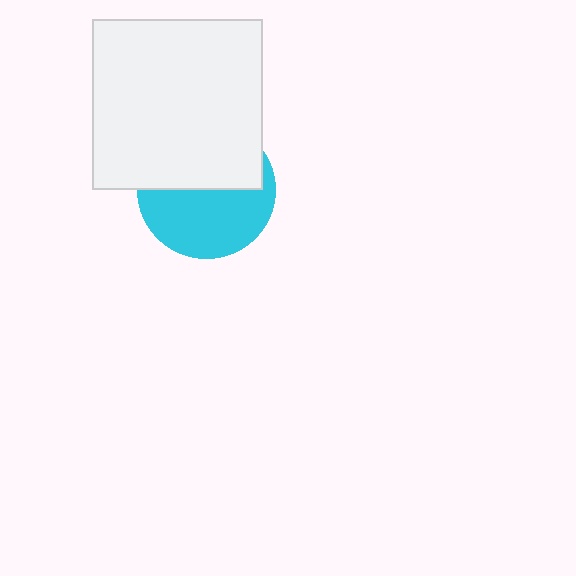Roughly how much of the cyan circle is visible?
About half of it is visible (roughly 53%).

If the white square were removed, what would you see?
You would see the complete cyan circle.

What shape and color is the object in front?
The object in front is a white square.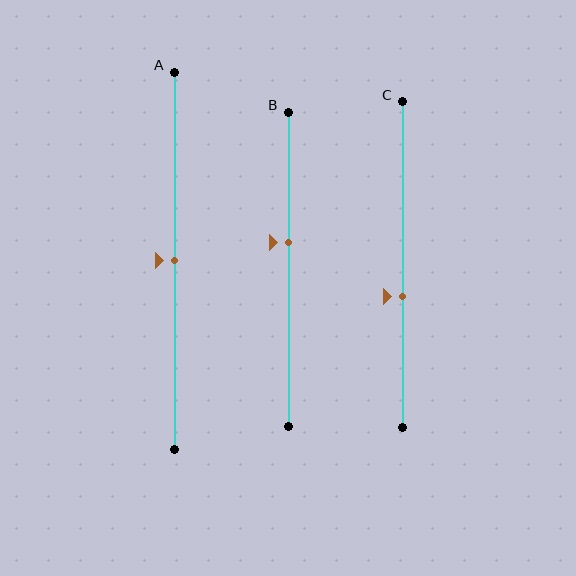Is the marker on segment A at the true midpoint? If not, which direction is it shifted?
Yes, the marker on segment A is at the true midpoint.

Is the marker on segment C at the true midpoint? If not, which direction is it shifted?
No, the marker on segment C is shifted downward by about 10% of the segment length.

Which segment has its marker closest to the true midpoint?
Segment A has its marker closest to the true midpoint.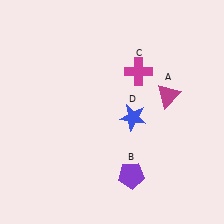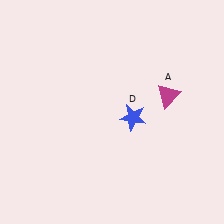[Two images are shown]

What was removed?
The purple pentagon (B), the magenta cross (C) were removed in Image 2.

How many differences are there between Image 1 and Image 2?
There are 2 differences between the two images.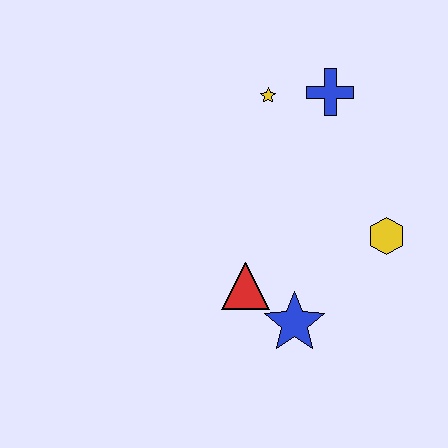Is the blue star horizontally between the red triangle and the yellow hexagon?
Yes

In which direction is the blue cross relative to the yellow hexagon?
The blue cross is above the yellow hexagon.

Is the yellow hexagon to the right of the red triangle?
Yes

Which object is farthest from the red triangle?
The blue cross is farthest from the red triangle.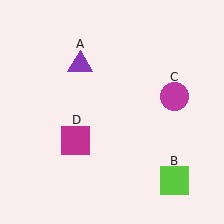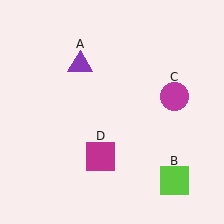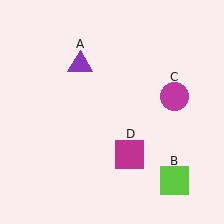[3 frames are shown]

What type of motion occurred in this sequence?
The magenta square (object D) rotated counterclockwise around the center of the scene.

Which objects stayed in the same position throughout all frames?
Purple triangle (object A) and lime square (object B) and magenta circle (object C) remained stationary.